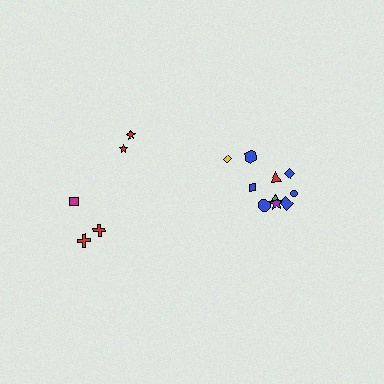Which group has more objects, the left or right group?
The right group.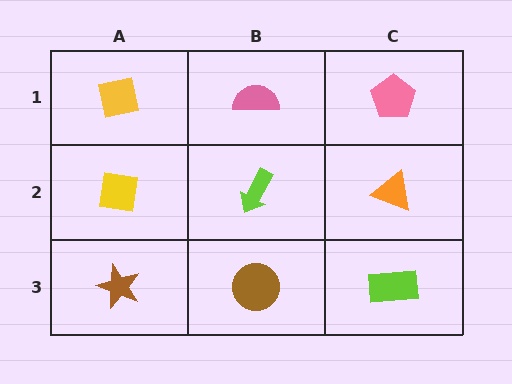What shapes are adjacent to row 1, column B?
A lime arrow (row 2, column B), a yellow square (row 1, column A), a pink pentagon (row 1, column C).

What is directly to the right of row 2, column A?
A lime arrow.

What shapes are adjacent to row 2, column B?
A pink semicircle (row 1, column B), a brown circle (row 3, column B), a yellow square (row 2, column A), an orange triangle (row 2, column C).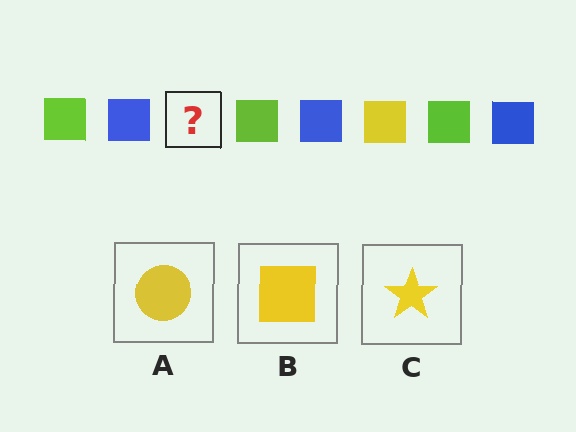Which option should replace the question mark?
Option B.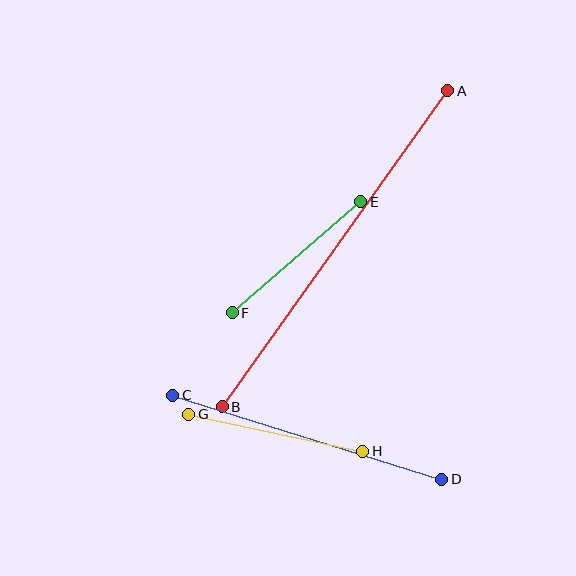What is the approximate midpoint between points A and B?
The midpoint is at approximately (335, 249) pixels.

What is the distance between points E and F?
The distance is approximately 170 pixels.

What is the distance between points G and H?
The distance is approximately 178 pixels.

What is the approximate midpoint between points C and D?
The midpoint is at approximately (307, 437) pixels.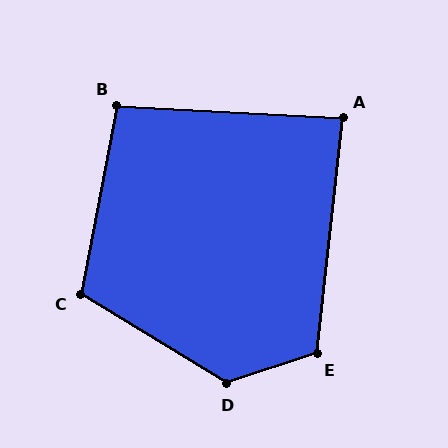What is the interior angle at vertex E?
Approximately 114 degrees (obtuse).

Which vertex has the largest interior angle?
D, at approximately 130 degrees.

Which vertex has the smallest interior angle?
A, at approximately 87 degrees.